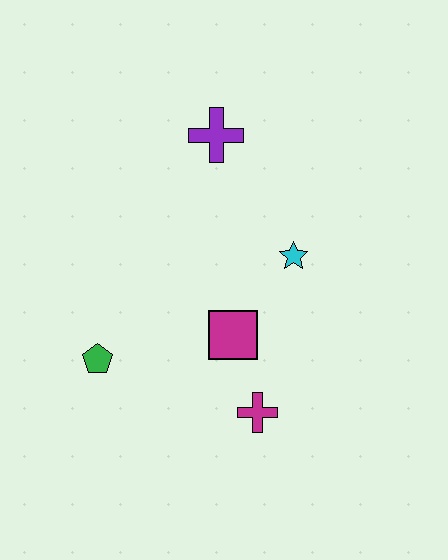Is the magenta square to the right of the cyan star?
No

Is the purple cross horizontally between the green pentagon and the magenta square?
Yes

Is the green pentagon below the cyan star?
Yes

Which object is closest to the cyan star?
The magenta square is closest to the cyan star.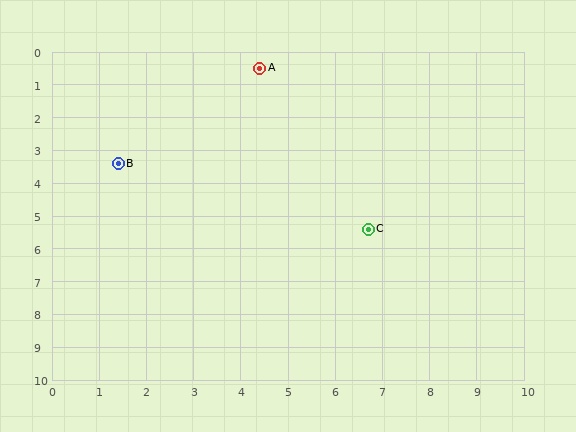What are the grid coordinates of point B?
Point B is at approximately (1.4, 3.4).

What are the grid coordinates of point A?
Point A is at approximately (4.4, 0.5).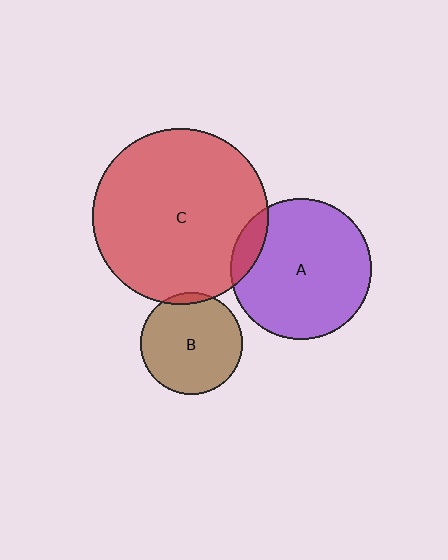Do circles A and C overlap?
Yes.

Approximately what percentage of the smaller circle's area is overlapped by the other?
Approximately 10%.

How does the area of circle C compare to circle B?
Approximately 3.0 times.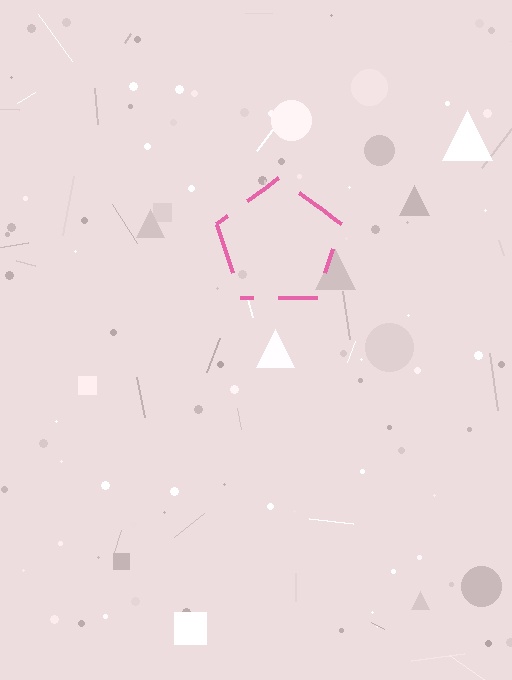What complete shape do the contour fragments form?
The contour fragments form a pentagon.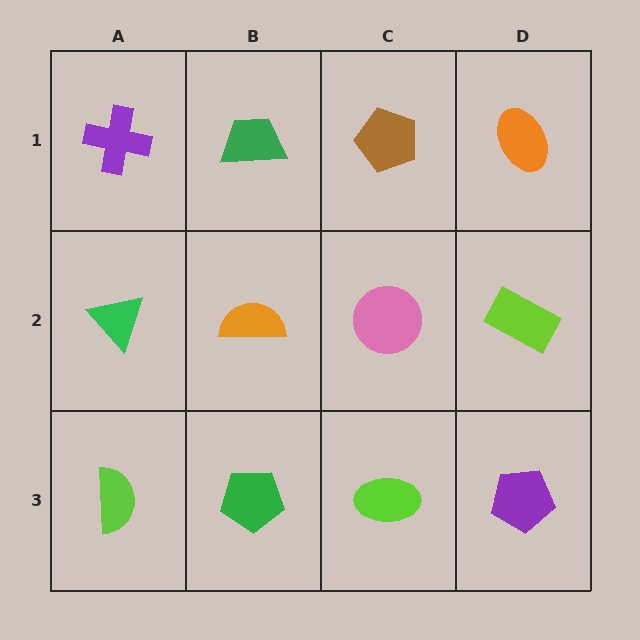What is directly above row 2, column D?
An orange ellipse.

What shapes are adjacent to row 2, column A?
A purple cross (row 1, column A), a lime semicircle (row 3, column A), an orange semicircle (row 2, column B).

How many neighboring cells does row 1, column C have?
3.